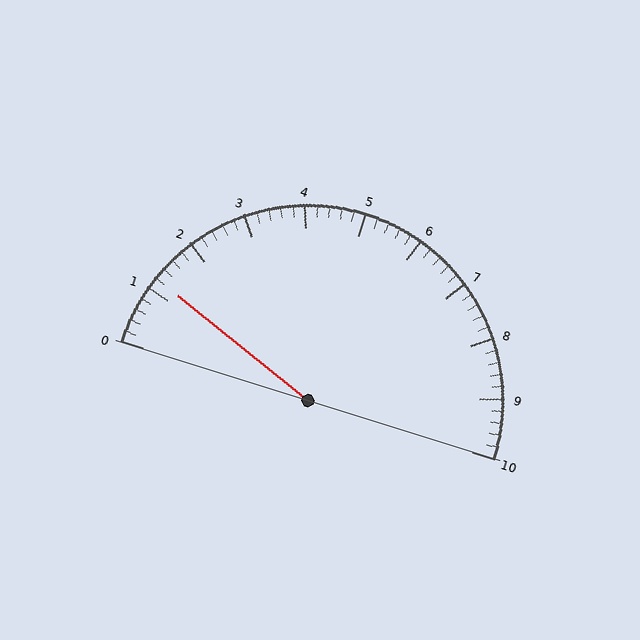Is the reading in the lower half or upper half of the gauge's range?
The reading is in the lower half of the range (0 to 10).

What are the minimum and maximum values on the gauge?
The gauge ranges from 0 to 10.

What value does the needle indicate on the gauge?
The needle indicates approximately 1.2.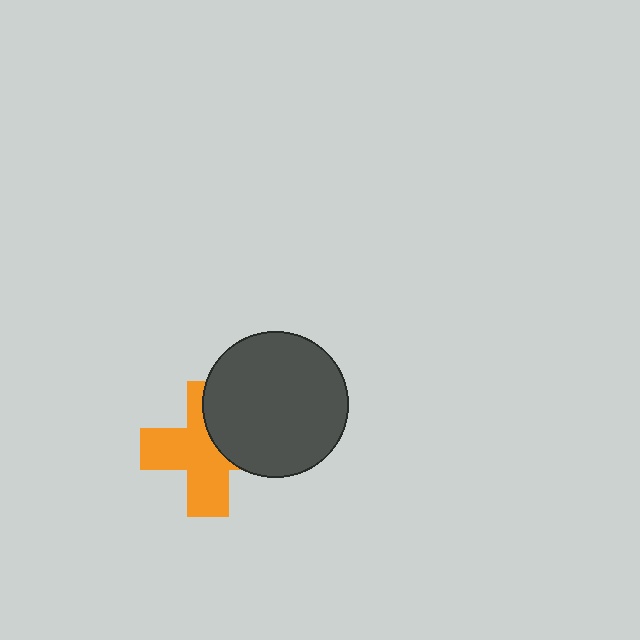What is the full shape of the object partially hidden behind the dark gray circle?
The partially hidden object is an orange cross.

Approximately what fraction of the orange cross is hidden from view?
Roughly 37% of the orange cross is hidden behind the dark gray circle.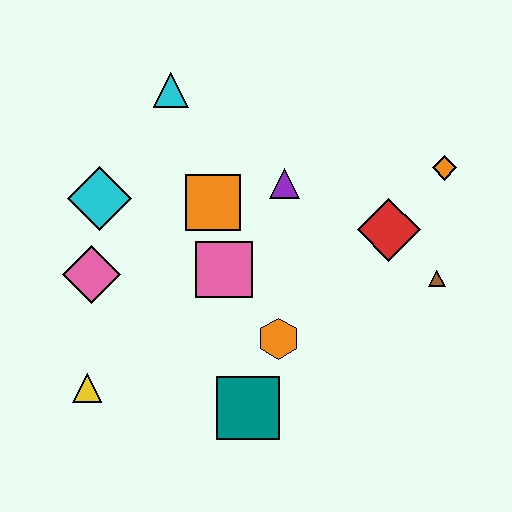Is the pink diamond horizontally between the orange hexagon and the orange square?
No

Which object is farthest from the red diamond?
The yellow triangle is farthest from the red diamond.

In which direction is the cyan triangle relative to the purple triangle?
The cyan triangle is to the left of the purple triangle.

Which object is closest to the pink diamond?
The cyan diamond is closest to the pink diamond.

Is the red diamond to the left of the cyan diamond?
No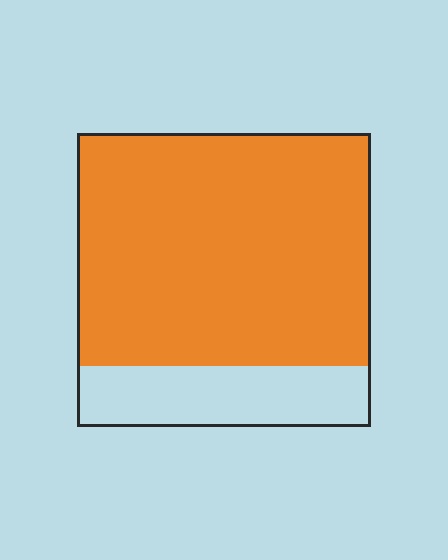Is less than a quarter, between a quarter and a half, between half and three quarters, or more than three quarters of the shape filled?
More than three quarters.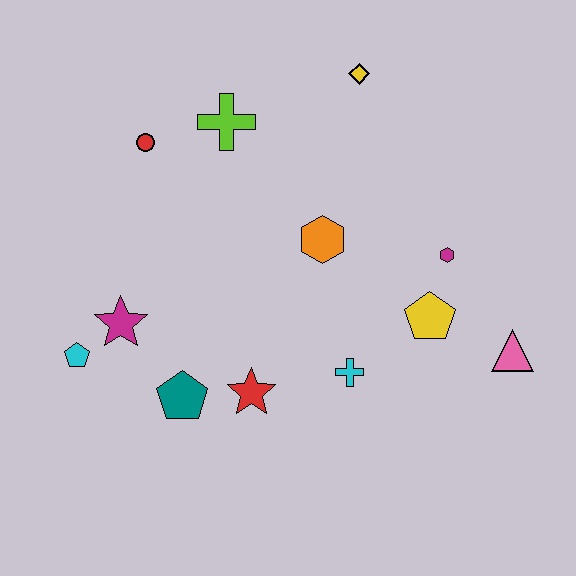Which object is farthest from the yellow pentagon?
The cyan pentagon is farthest from the yellow pentagon.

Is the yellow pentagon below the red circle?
Yes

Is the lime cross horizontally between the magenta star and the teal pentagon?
No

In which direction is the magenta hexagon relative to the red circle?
The magenta hexagon is to the right of the red circle.